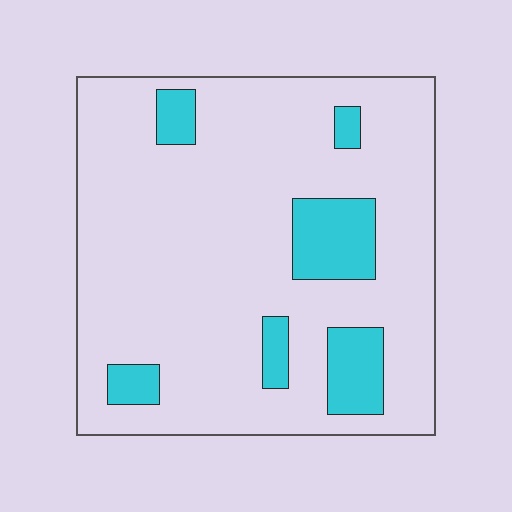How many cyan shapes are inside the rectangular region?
6.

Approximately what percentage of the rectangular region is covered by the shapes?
Approximately 15%.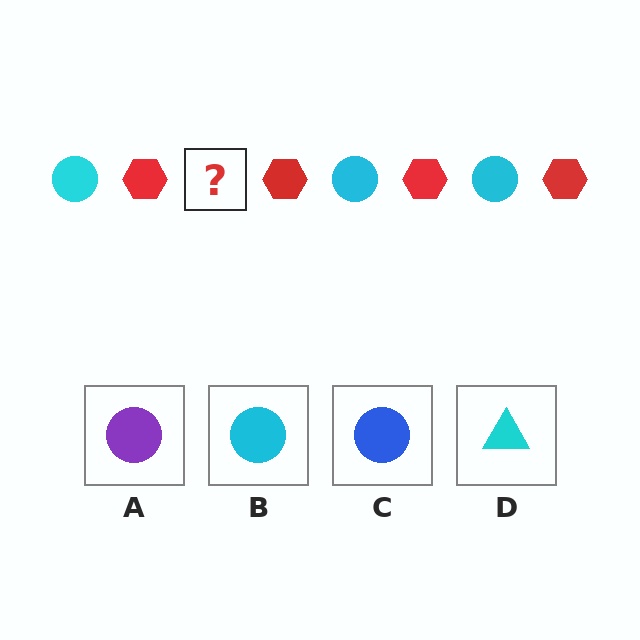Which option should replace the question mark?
Option B.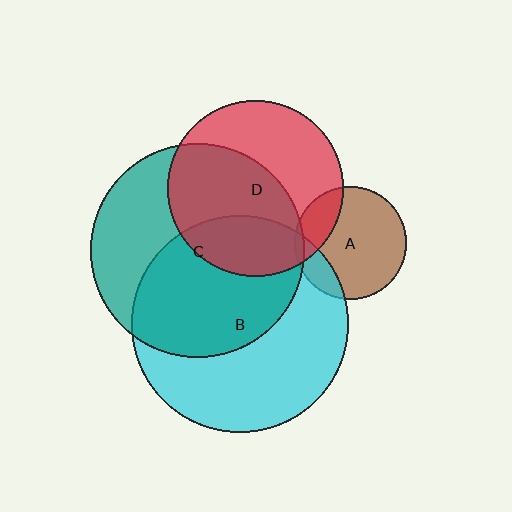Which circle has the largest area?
Circle B (cyan).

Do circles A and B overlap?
Yes.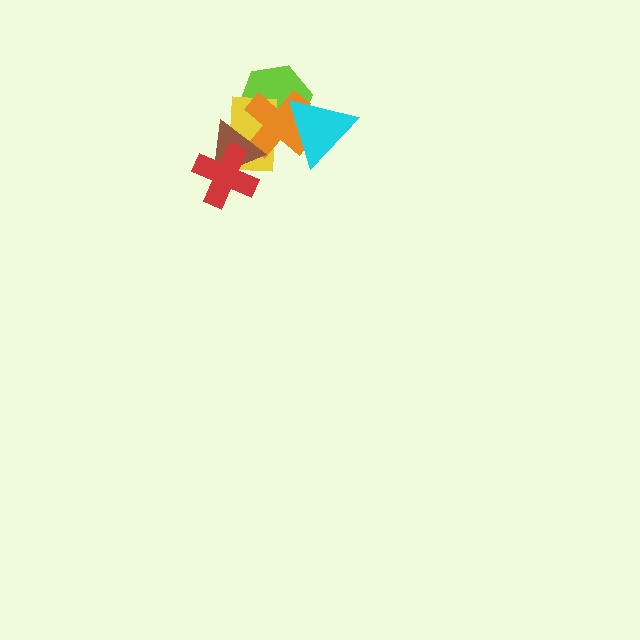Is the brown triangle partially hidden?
Yes, it is partially covered by another shape.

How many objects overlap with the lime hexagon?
3 objects overlap with the lime hexagon.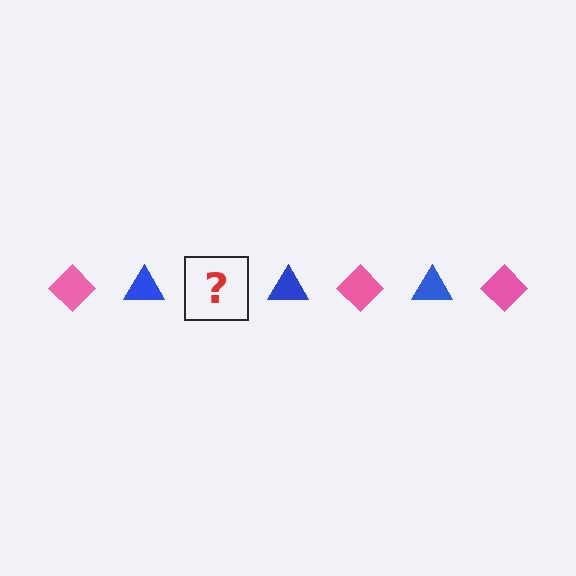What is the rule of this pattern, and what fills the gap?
The rule is that the pattern alternates between pink diamond and blue triangle. The gap should be filled with a pink diamond.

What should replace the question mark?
The question mark should be replaced with a pink diamond.